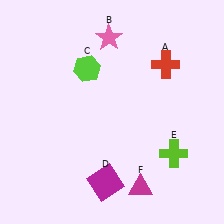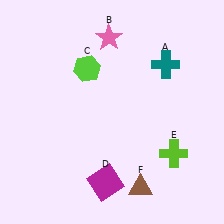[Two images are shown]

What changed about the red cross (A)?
In Image 1, A is red. In Image 2, it changed to teal.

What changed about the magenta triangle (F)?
In Image 1, F is magenta. In Image 2, it changed to brown.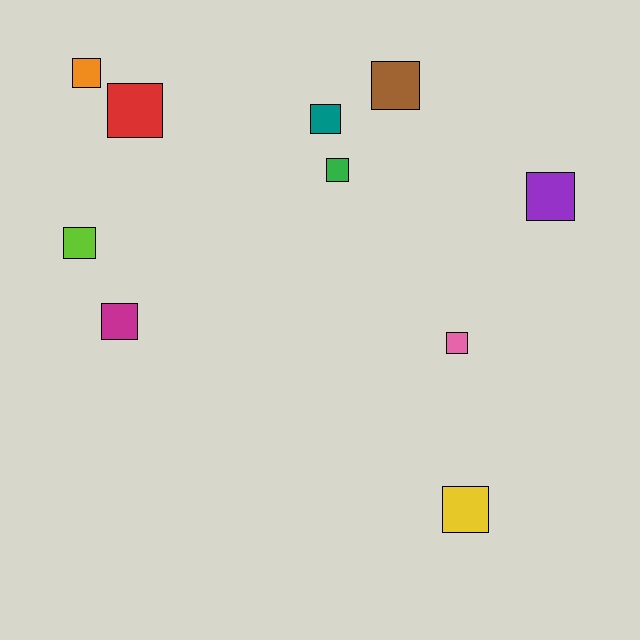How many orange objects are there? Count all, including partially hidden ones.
There is 1 orange object.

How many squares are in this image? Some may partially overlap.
There are 10 squares.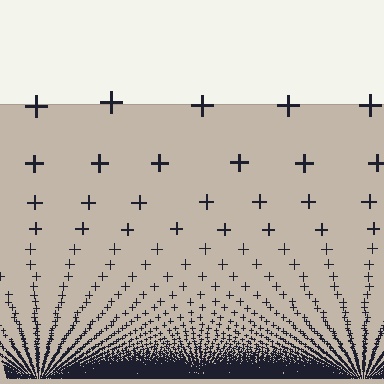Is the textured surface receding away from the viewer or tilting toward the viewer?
The surface appears to tilt toward the viewer. Texture elements get larger and sparser toward the top.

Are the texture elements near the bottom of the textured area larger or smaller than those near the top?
Smaller. The gradient is inverted — elements near the bottom are smaller and denser.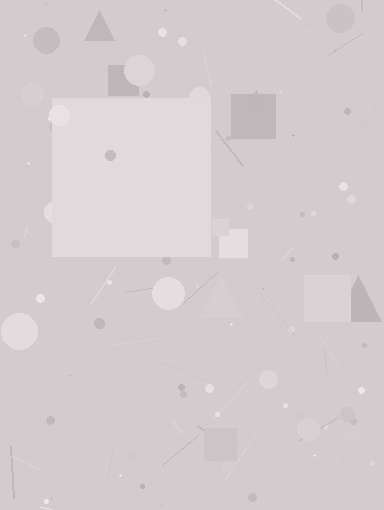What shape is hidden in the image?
A square is hidden in the image.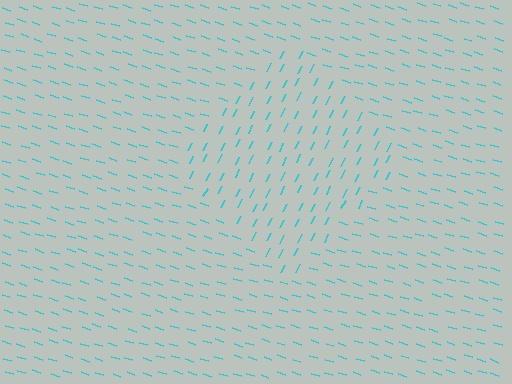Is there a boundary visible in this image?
Yes, there is a texture boundary formed by a change in line orientation.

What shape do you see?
I see a diamond.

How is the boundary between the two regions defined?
The boundary is defined purely by a change in line orientation (approximately 81 degrees difference). All lines are the same color and thickness.